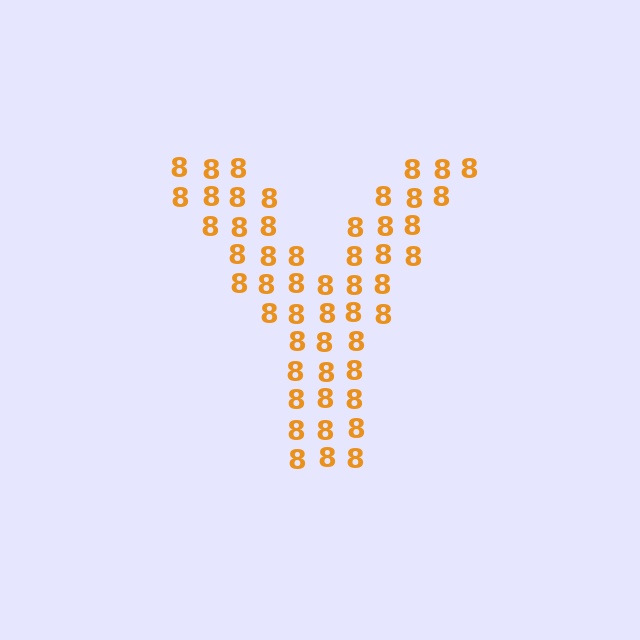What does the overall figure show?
The overall figure shows the letter Y.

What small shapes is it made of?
It is made of small digit 8's.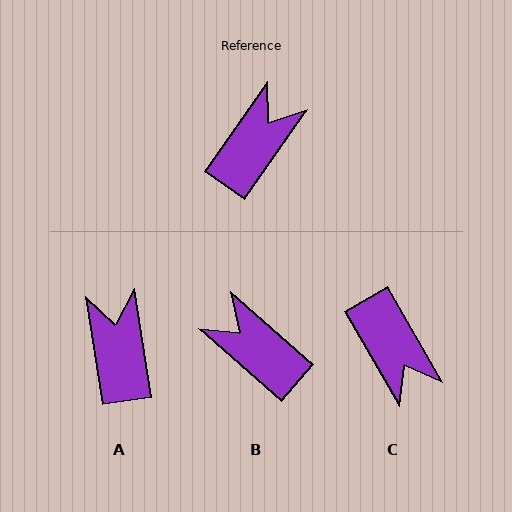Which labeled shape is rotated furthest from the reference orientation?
C, about 115 degrees away.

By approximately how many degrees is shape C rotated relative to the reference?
Approximately 115 degrees clockwise.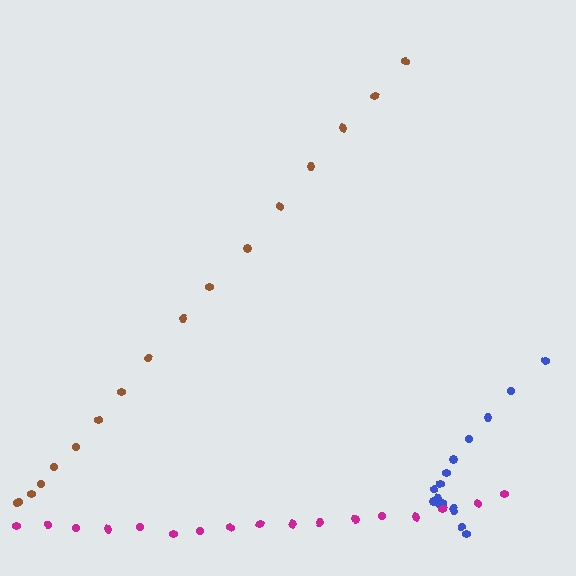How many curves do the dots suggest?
There are 3 distinct paths.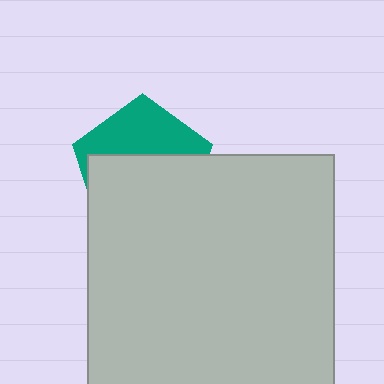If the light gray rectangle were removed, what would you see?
You would see the complete teal pentagon.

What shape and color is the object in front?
The object in front is a light gray rectangle.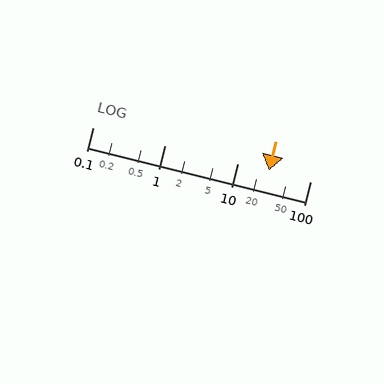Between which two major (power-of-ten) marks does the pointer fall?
The pointer is between 10 and 100.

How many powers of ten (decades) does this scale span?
The scale spans 3 decades, from 0.1 to 100.